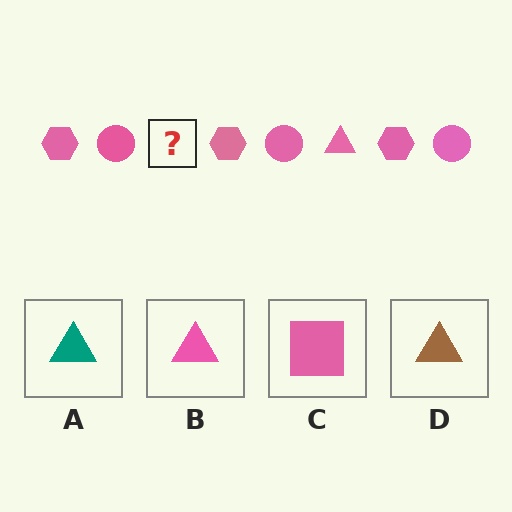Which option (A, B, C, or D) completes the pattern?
B.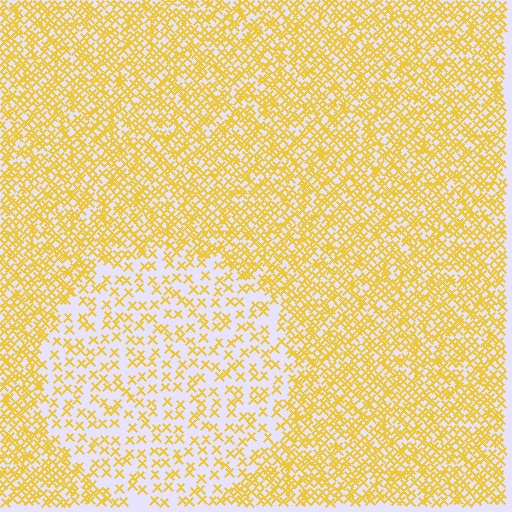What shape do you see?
I see a circle.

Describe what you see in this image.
The image contains small yellow elements arranged at two different densities. A circle-shaped region is visible where the elements are less densely packed than the surrounding area.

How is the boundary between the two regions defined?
The boundary is defined by a change in element density (approximately 2.4x ratio). All elements are the same color, size, and shape.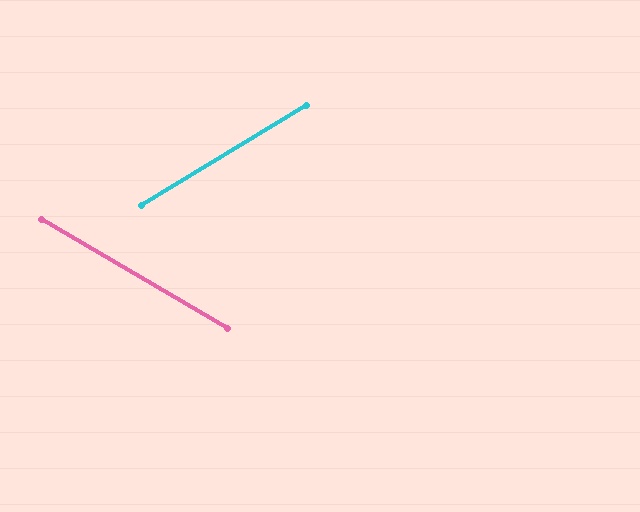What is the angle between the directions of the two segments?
Approximately 61 degrees.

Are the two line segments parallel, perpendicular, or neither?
Neither parallel nor perpendicular — they differ by about 61°.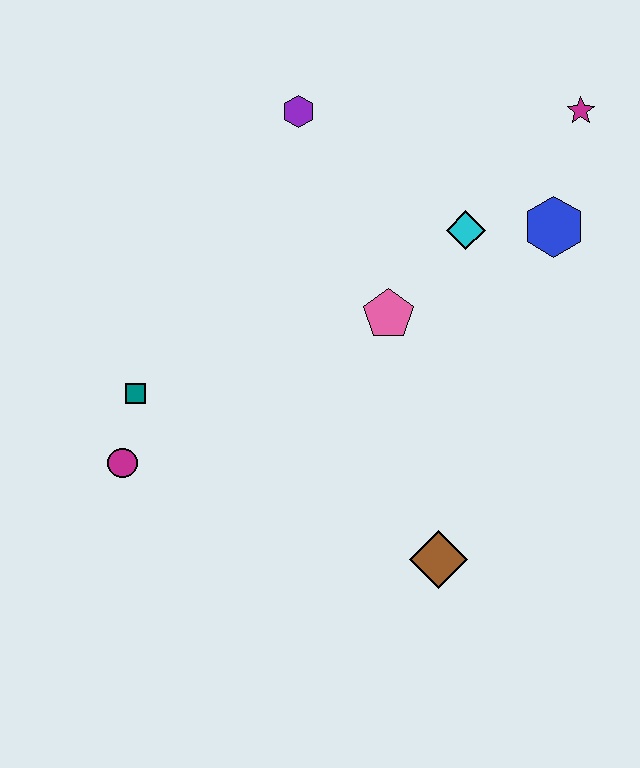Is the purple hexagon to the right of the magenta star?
No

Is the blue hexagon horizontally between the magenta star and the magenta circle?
Yes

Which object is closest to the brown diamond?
The pink pentagon is closest to the brown diamond.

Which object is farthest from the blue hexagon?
The magenta circle is farthest from the blue hexagon.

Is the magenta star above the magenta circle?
Yes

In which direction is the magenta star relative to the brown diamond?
The magenta star is above the brown diamond.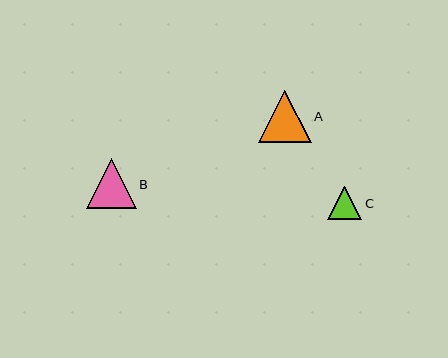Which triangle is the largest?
Triangle A is the largest with a size of approximately 52 pixels.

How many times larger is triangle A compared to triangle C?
Triangle A is approximately 1.6 times the size of triangle C.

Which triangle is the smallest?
Triangle C is the smallest with a size of approximately 34 pixels.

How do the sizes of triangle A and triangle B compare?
Triangle A and triangle B are approximately the same size.